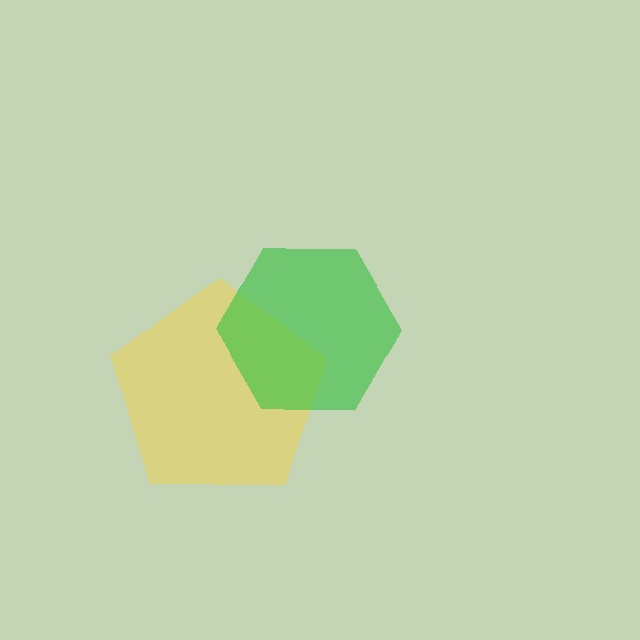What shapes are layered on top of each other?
The layered shapes are: a yellow pentagon, a green hexagon.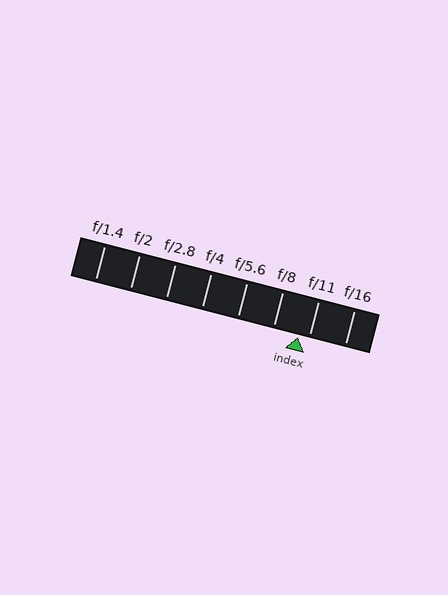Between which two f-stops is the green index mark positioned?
The index mark is between f/8 and f/11.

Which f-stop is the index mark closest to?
The index mark is closest to f/11.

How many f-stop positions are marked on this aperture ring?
There are 8 f-stop positions marked.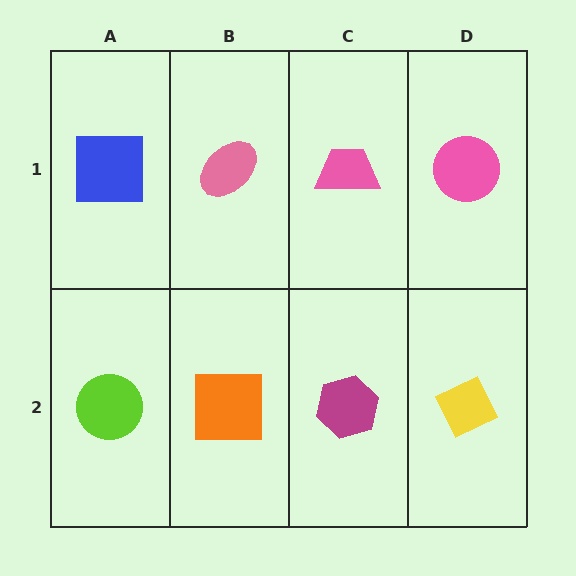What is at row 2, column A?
A lime circle.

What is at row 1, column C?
A pink trapezoid.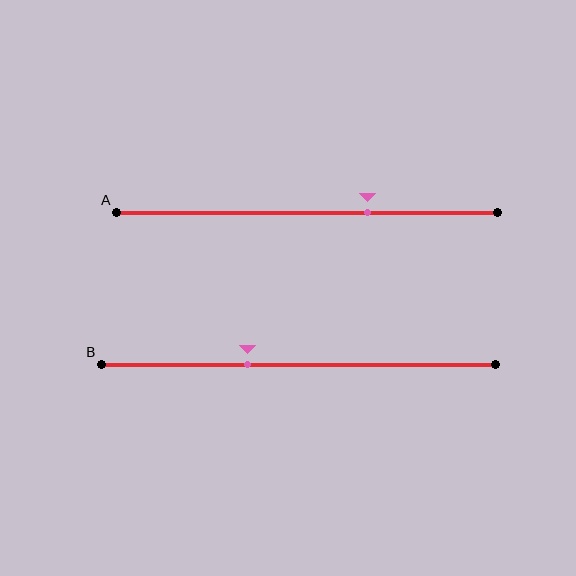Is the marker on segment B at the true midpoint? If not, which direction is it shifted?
No, the marker on segment B is shifted to the left by about 13% of the segment length.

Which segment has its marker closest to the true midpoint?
Segment B has its marker closest to the true midpoint.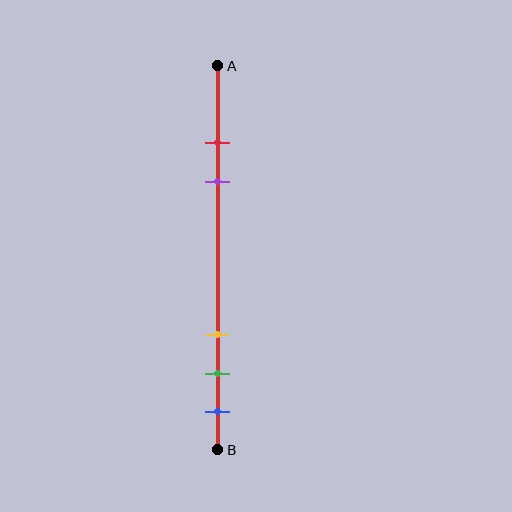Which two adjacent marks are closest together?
The red and purple marks are the closest adjacent pair.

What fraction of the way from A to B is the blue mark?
The blue mark is approximately 90% (0.9) of the way from A to B.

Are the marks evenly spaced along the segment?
No, the marks are not evenly spaced.